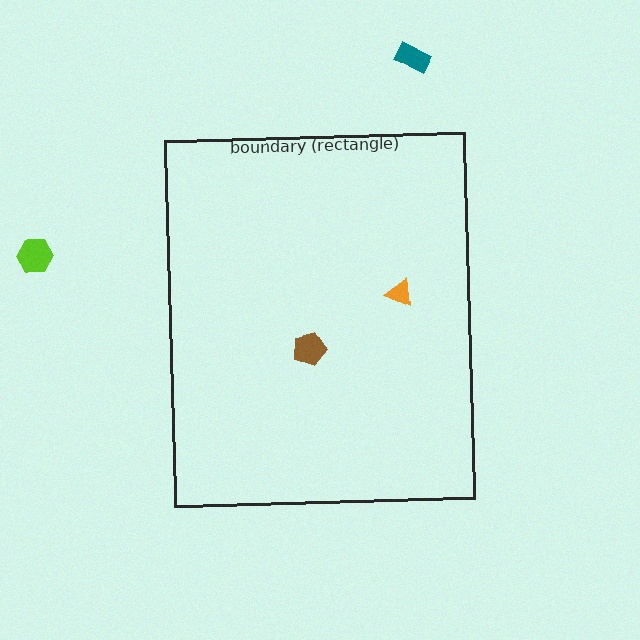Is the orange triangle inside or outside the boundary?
Inside.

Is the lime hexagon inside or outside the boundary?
Outside.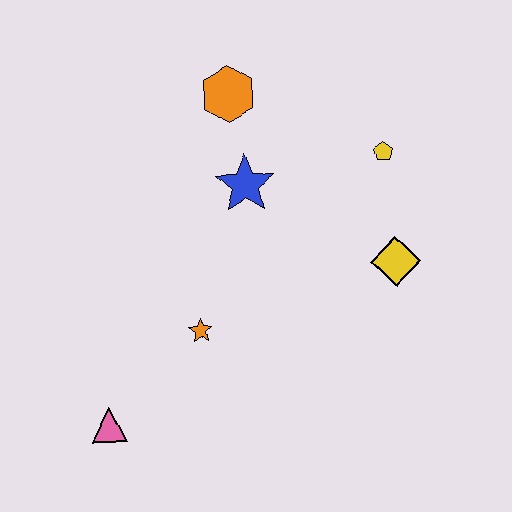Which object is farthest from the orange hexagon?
The pink triangle is farthest from the orange hexagon.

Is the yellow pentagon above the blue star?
Yes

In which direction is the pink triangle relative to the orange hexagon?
The pink triangle is below the orange hexagon.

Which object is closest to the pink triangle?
The orange star is closest to the pink triangle.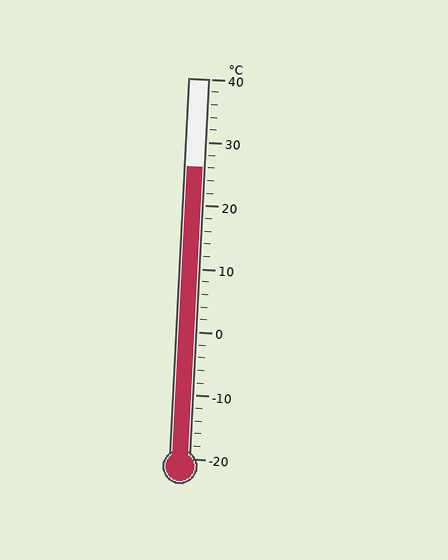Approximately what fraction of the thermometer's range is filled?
The thermometer is filled to approximately 75% of its range.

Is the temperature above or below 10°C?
The temperature is above 10°C.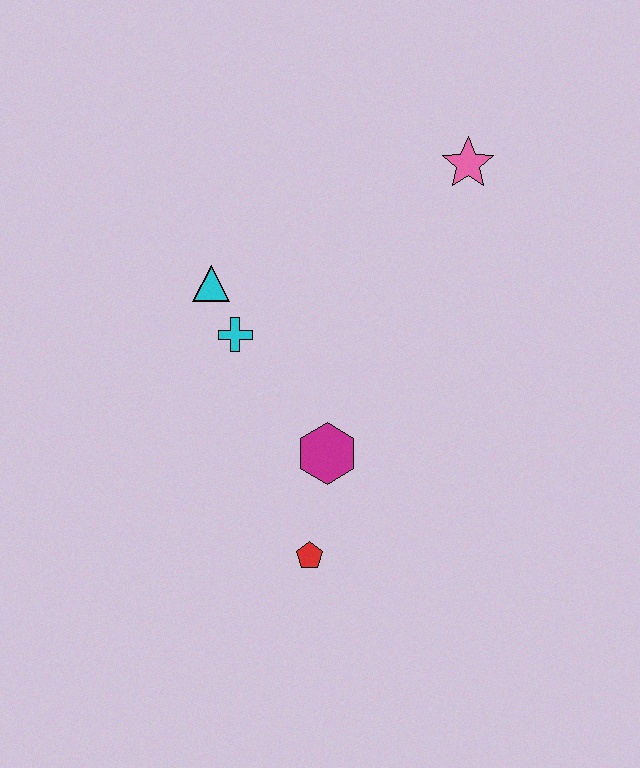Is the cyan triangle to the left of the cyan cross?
Yes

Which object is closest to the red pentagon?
The magenta hexagon is closest to the red pentagon.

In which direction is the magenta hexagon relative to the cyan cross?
The magenta hexagon is below the cyan cross.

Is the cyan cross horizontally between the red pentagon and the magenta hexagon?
No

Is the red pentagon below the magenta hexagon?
Yes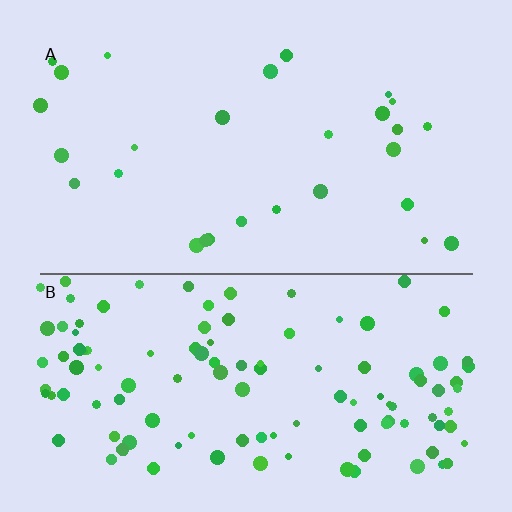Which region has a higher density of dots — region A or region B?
B (the bottom).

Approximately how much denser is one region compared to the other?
Approximately 4.1× — region B over region A.